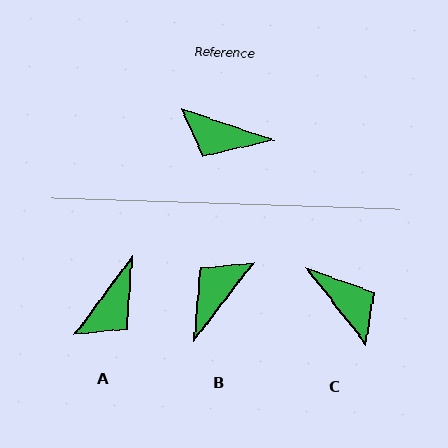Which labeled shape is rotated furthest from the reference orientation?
C, about 146 degrees away.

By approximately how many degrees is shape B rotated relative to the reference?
Approximately 108 degrees clockwise.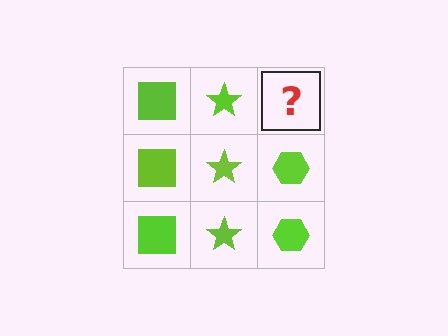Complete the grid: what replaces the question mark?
The question mark should be replaced with a lime hexagon.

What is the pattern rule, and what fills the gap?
The rule is that each column has a consistent shape. The gap should be filled with a lime hexagon.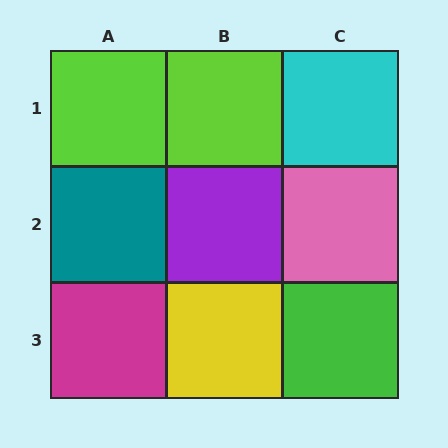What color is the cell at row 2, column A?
Teal.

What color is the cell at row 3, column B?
Yellow.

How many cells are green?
1 cell is green.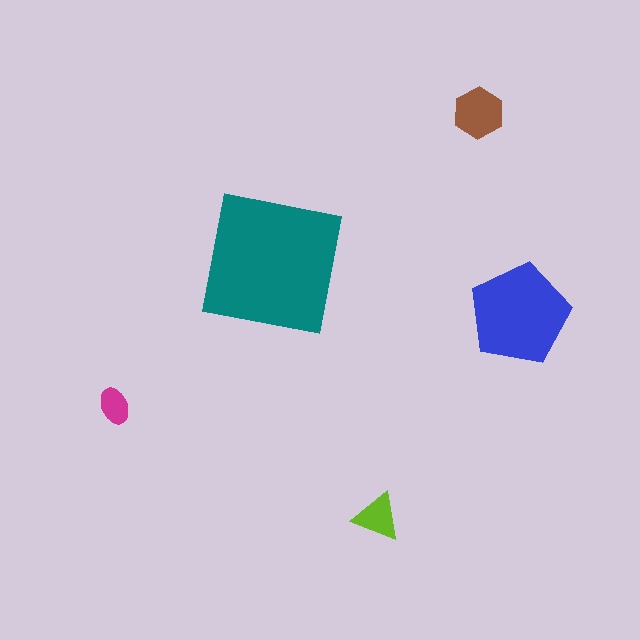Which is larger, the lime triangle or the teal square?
The teal square.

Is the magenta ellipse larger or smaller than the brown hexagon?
Smaller.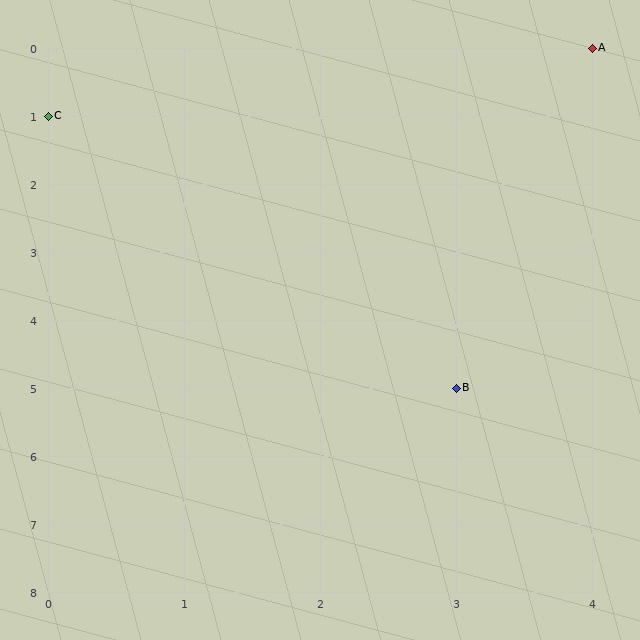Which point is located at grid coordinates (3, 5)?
Point B is at (3, 5).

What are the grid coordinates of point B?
Point B is at grid coordinates (3, 5).